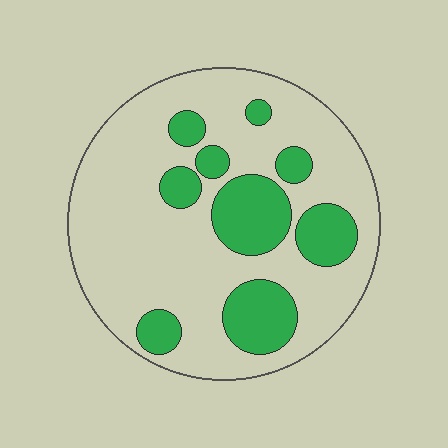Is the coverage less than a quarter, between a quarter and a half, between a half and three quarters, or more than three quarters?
Between a quarter and a half.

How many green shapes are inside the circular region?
9.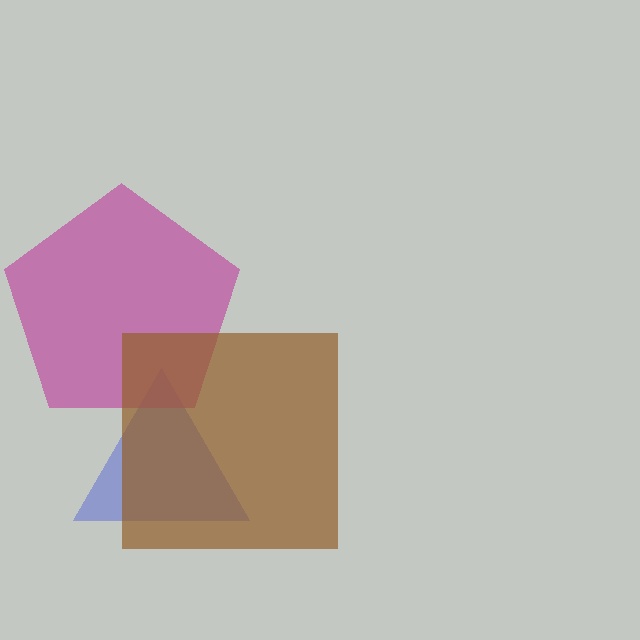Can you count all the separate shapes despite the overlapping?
Yes, there are 3 separate shapes.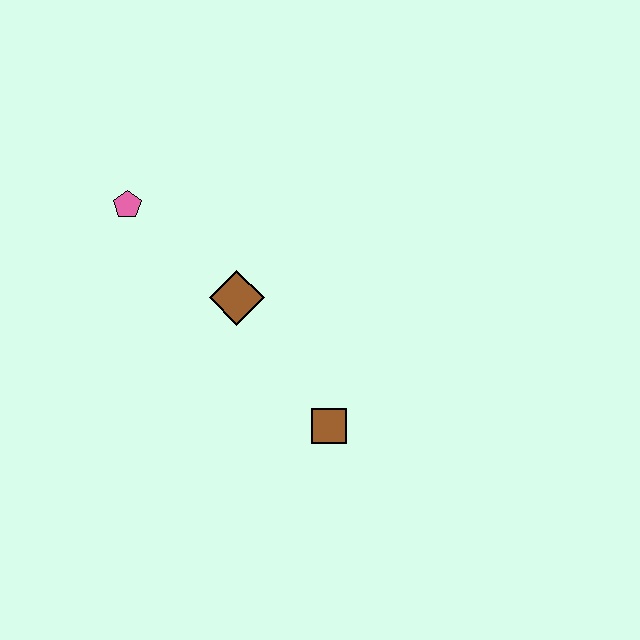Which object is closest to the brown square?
The brown diamond is closest to the brown square.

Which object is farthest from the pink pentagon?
The brown square is farthest from the pink pentagon.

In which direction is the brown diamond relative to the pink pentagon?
The brown diamond is to the right of the pink pentagon.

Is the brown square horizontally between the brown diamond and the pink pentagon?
No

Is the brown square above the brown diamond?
No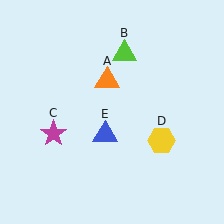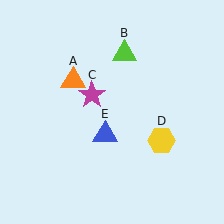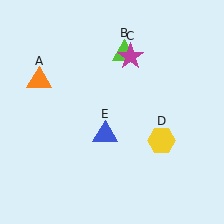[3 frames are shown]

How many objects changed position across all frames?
2 objects changed position: orange triangle (object A), magenta star (object C).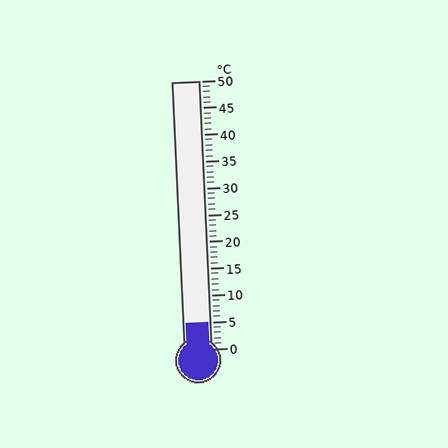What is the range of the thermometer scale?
The thermometer scale ranges from 0°C to 50°C.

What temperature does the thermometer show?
The thermometer shows approximately 5°C.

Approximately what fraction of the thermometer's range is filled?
The thermometer is filled to approximately 10% of its range.